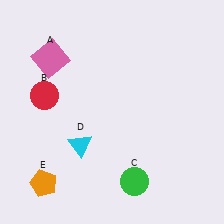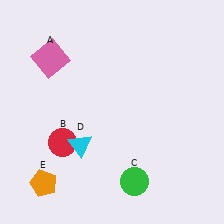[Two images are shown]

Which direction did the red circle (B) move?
The red circle (B) moved down.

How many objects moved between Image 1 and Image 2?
1 object moved between the two images.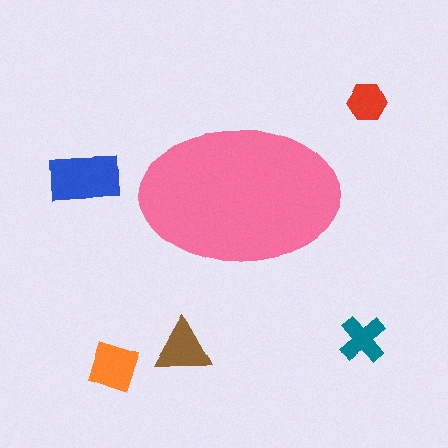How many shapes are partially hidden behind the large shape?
0 shapes are partially hidden.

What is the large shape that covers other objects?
A pink ellipse.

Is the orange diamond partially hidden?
No, the orange diamond is fully visible.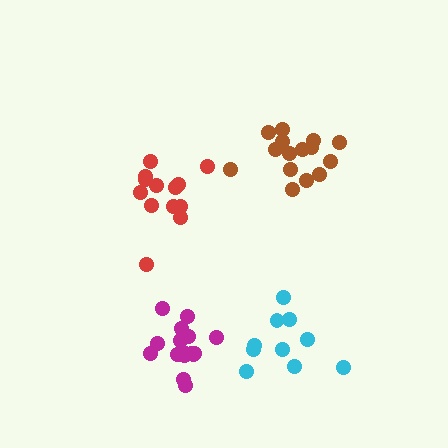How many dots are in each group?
Group 1: 16 dots, Group 2: 15 dots, Group 3: 10 dots, Group 4: 13 dots (54 total).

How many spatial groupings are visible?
There are 4 spatial groupings.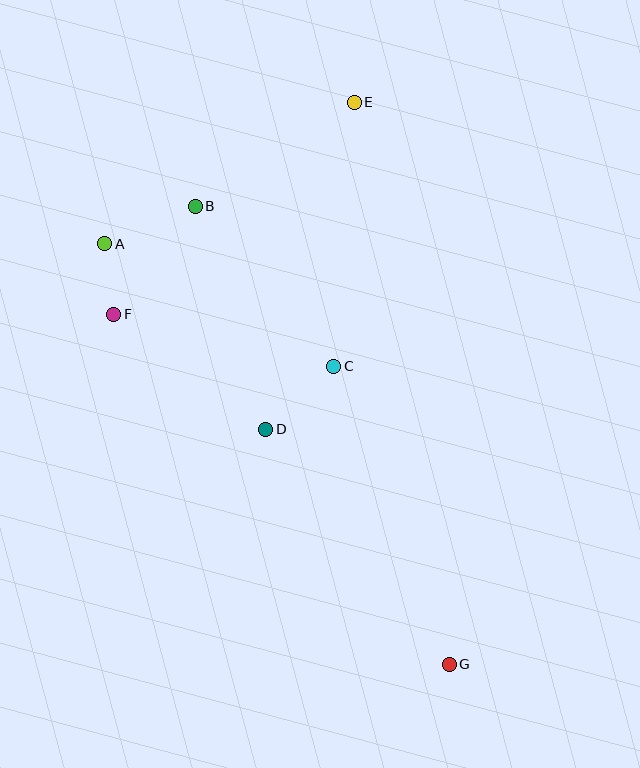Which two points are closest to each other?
Points A and F are closest to each other.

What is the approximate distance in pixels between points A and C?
The distance between A and C is approximately 259 pixels.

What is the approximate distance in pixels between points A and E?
The distance between A and E is approximately 287 pixels.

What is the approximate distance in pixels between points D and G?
The distance between D and G is approximately 298 pixels.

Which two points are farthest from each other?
Points E and G are farthest from each other.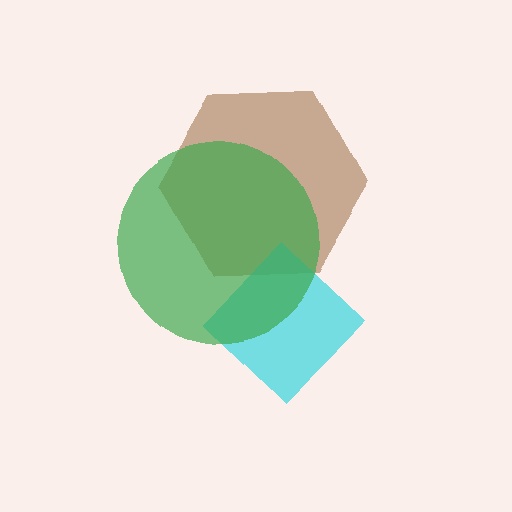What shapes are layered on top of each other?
The layered shapes are: a brown hexagon, a cyan diamond, a green circle.